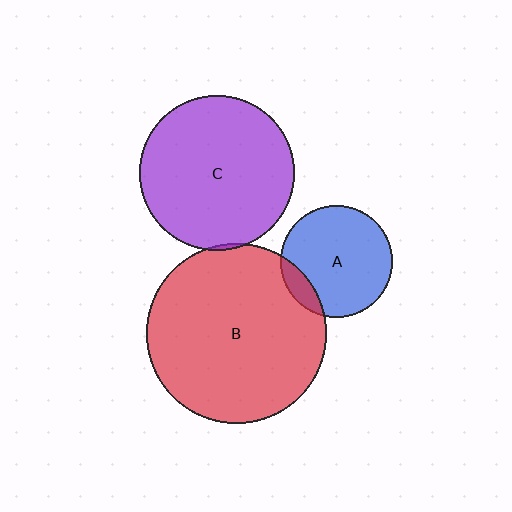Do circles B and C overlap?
Yes.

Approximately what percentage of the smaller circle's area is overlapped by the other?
Approximately 5%.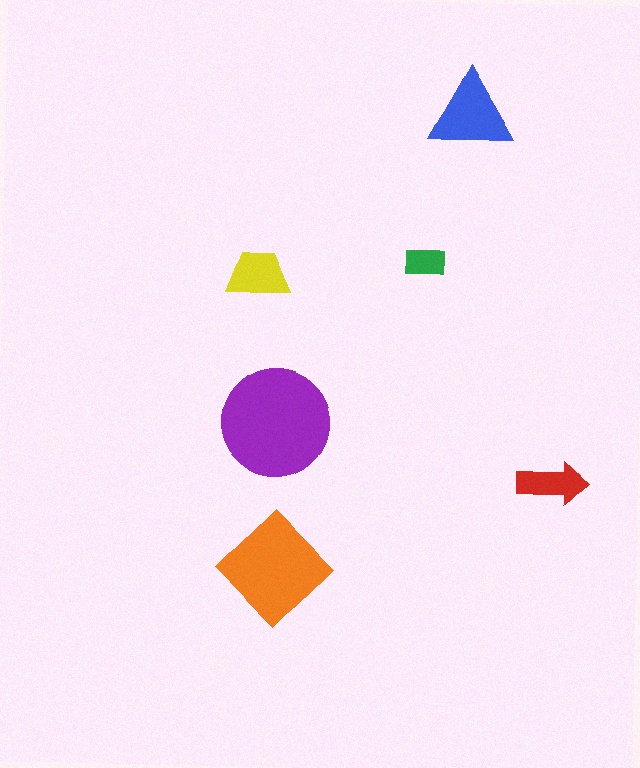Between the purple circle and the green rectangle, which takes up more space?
The purple circle.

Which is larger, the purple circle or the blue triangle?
The purple circle.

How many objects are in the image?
There are 6 objects in the image.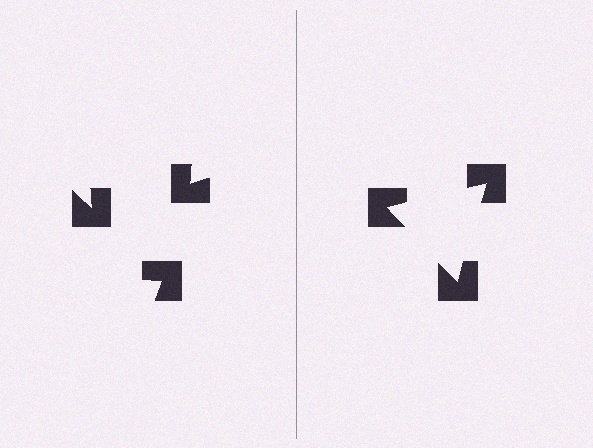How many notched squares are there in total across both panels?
6 — 3 on each side.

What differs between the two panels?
The notched squares are positioned identically on both sides; only the wedge orientations differ. On the right they align to a triangle; on the left they are misaligned.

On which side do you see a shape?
An illusory triangle appears on the right side. On the left side the wedge cuts are rotated, so no coherent shape forms.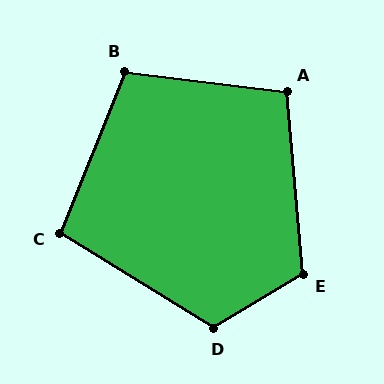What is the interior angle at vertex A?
Approximately 102 degrees (obtuse).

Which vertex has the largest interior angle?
D, at approximately 117 degrees.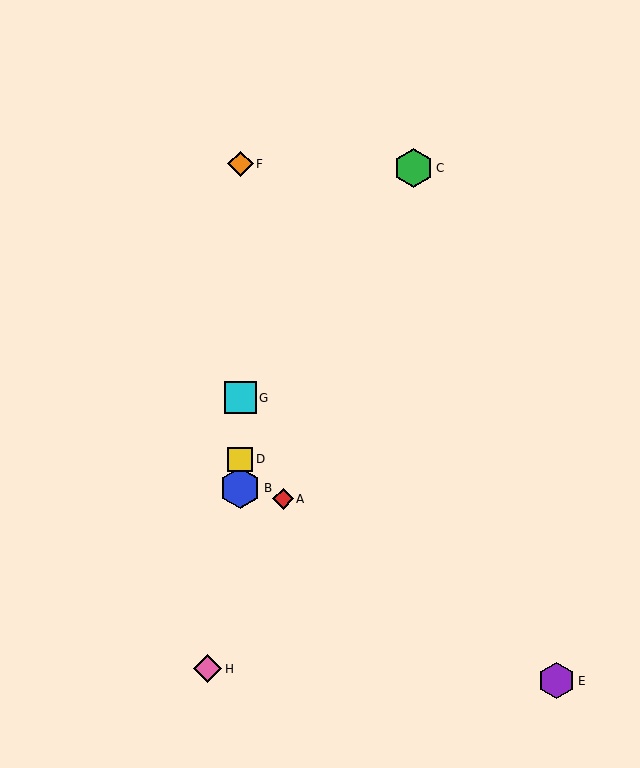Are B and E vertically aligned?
No, B is at x≈240 and E is at x≈557.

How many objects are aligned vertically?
4 objects (B, D, F, G) are aligned vertically.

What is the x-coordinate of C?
Object C is at x≈413.